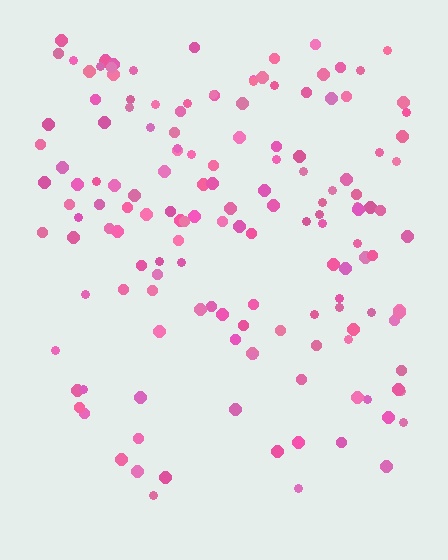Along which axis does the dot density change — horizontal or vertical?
Vertical.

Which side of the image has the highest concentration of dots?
The top.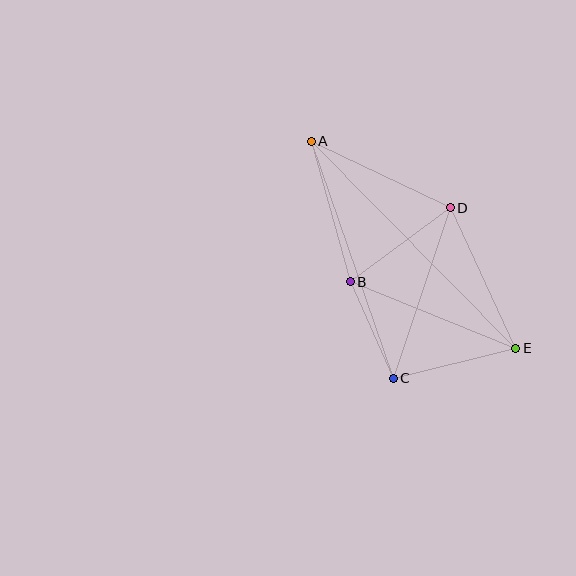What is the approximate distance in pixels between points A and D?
The distance between A and D is approximately 154 pixels.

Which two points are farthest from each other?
Points A and E are farthest from each other.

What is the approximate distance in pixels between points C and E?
The distance between C and E is approximately 126 pixels.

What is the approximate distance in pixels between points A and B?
The distance between A and B is approximately 146 pixels.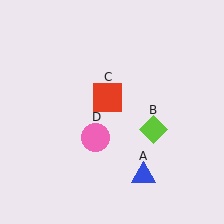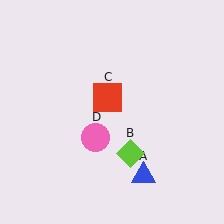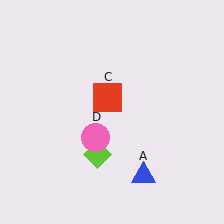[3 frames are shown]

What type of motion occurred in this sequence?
The lime diamond (object B) rotated clockwise around the center of the scene.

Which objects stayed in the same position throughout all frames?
Blue triangle (object A) and red square (object C) and pink circle (object D) remained stationary.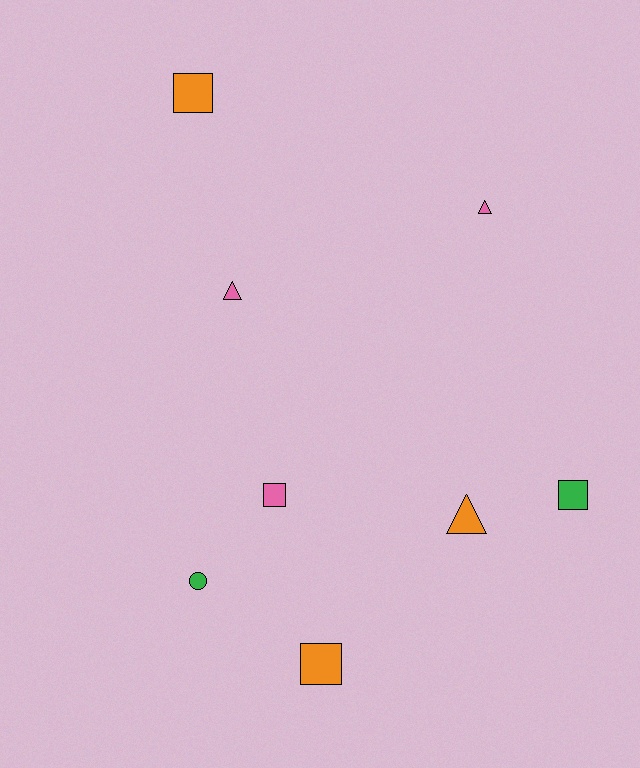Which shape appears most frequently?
Square, with 4 objects.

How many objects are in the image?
There are 8 objects.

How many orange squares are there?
There are 2 orange squares.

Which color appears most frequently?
Orange, with 3 objects.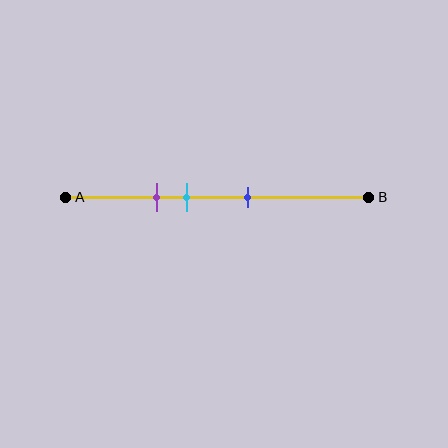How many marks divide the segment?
There are 3 marks dividing the segment.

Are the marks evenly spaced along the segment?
Yes, the marks are approximately evenly spaced.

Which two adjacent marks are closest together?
The purple and cyan marks are the closest adjacent pair.